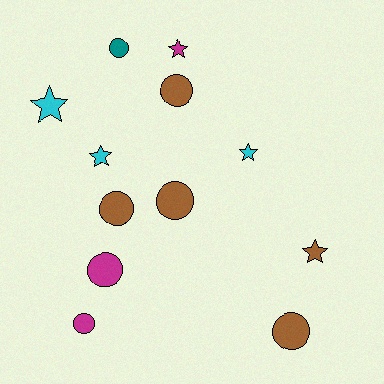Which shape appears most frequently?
Circle, with 7 objects.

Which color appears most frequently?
Brown, with 5 objects.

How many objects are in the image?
There are 12 objects.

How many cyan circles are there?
There are no cyan circles.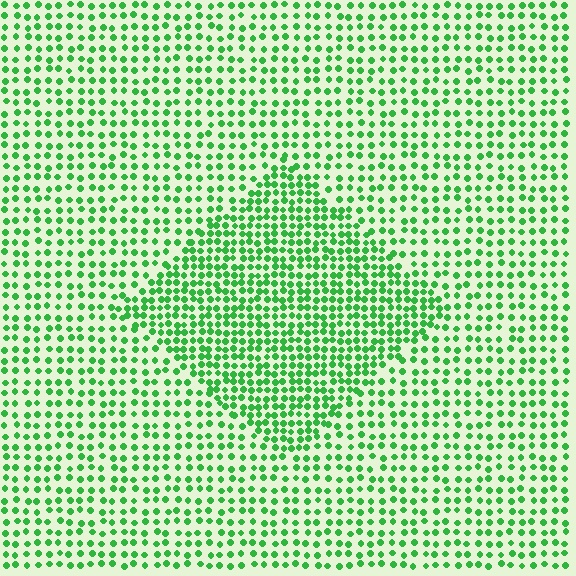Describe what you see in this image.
The image contains small green elements arranged at two different densities. A diamond-shaped region is visible where the elements are more densely packed than the surrounding area.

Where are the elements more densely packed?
The elements are more densely packed inside the diamond boundary.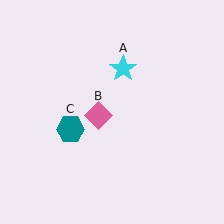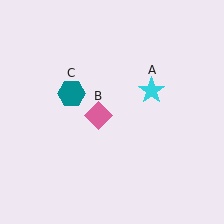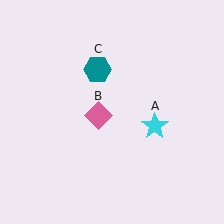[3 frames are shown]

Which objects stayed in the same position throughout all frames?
Pink diamond (object B) remained stationary.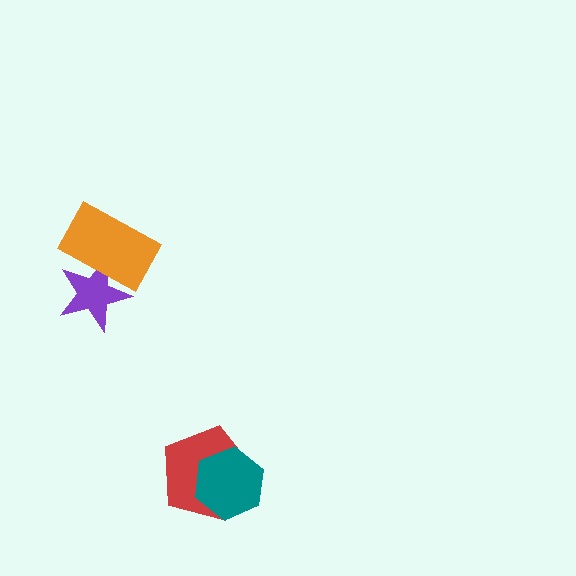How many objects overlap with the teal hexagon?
1 object overlaps with the teal hexagon.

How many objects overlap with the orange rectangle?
1 object overlaps with the orange rectangle.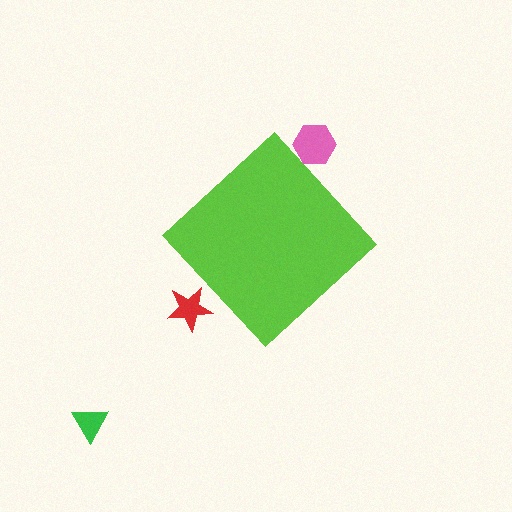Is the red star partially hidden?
Yes, the red star is partially hidden behind the lime diamond.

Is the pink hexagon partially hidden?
Yes, the pink hexagon is partially hidden behind the lime diamond.